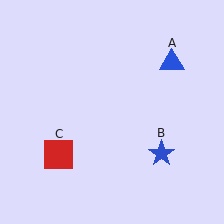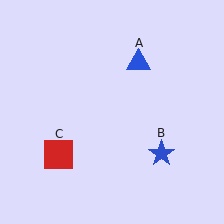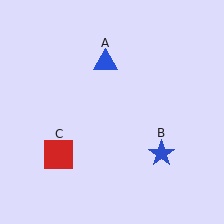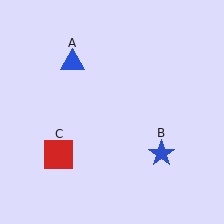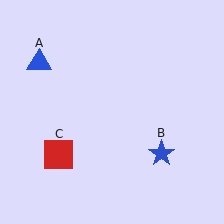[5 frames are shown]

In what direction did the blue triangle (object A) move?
The blue triangle (object A) moved left.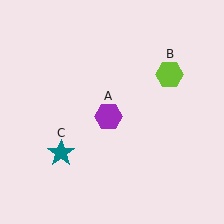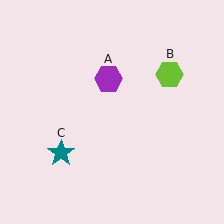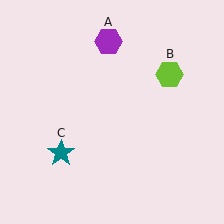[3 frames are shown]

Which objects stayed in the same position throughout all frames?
Lime hexagon (object B) and teal star (object C) remained stationary.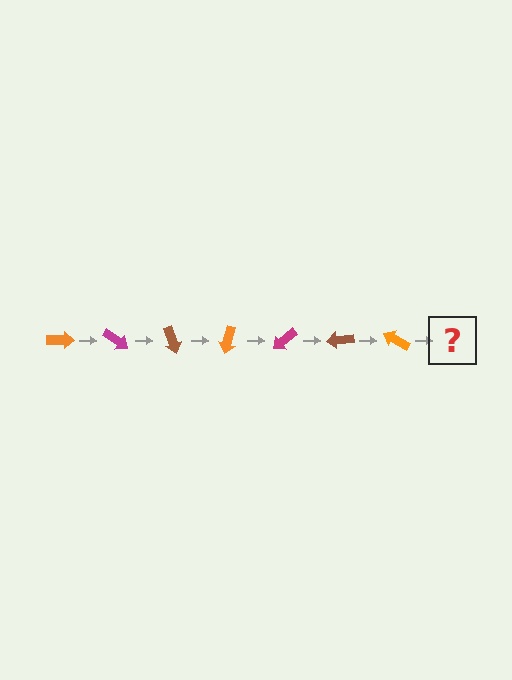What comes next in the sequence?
The next element should be a magenta arrow, rotated 245 degrees from the start.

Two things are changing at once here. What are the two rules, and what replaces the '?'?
The two rules are that it rotates 35 degrees each step and the color cycles through orange, magenta, and brown. The '?' should be a magenta arrow, rotated 245 degrees from the start.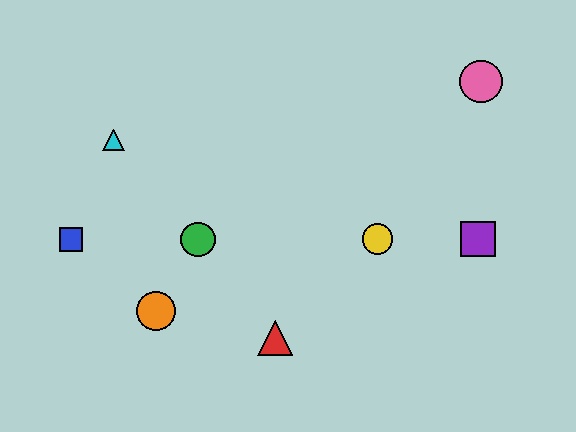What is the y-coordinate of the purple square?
The purple square is at y≈239.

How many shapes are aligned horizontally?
4 shapes (the blue square, the green circle, the yellow circle, the purple square) are aligned horizontally.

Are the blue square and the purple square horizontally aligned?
Yes, both are at y≈239.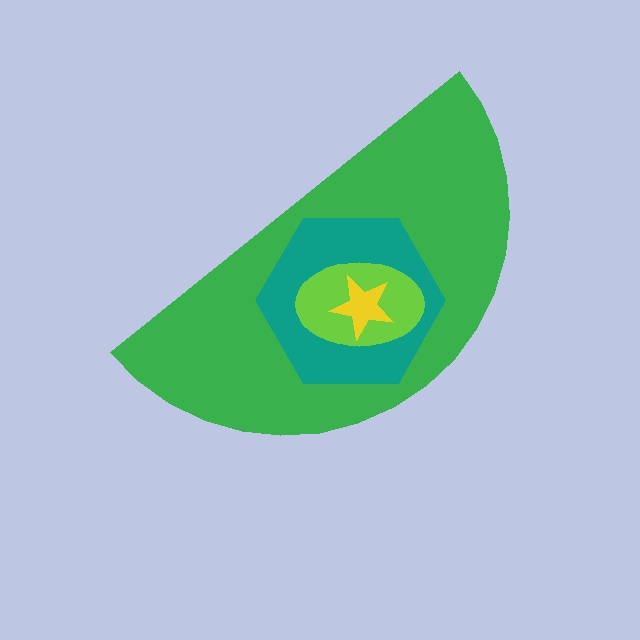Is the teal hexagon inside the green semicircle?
Yes.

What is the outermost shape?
The green semicircle.